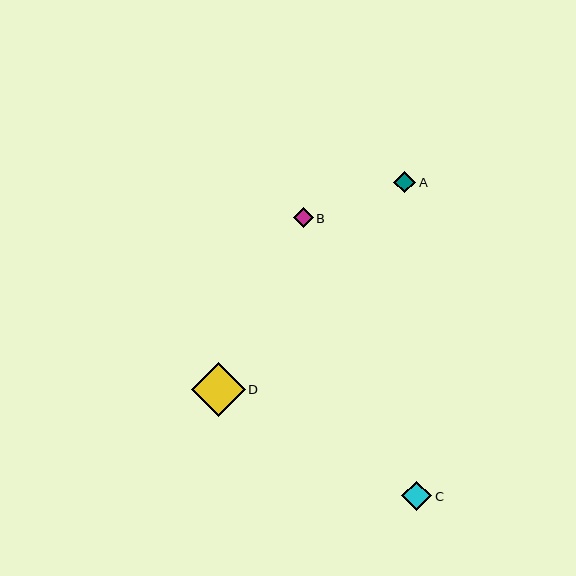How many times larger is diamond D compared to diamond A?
Diamond D is approximately 2.5 times the size of diamond A.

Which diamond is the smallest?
Diamond B is the smallest with a size of approximately 20 pixels.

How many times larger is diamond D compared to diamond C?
Diamond D is approximately 1.8 times the size of diamond C.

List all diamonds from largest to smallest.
From largest to smallest: D, C, A, B.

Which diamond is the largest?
Diamond D is the largest with a size of approximately 54 pixels.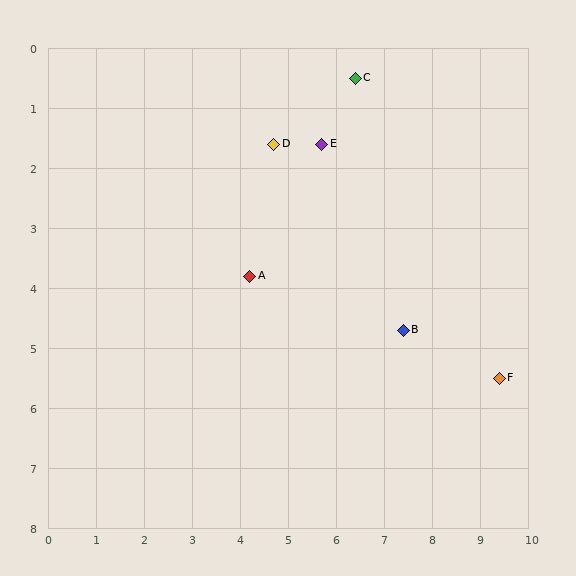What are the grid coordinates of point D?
Point D is at approximately (4.7, 1.6).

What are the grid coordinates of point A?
Point A is at approximately (4.2, 3.8).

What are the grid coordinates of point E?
Point E is at approximately (5.7, 1.6).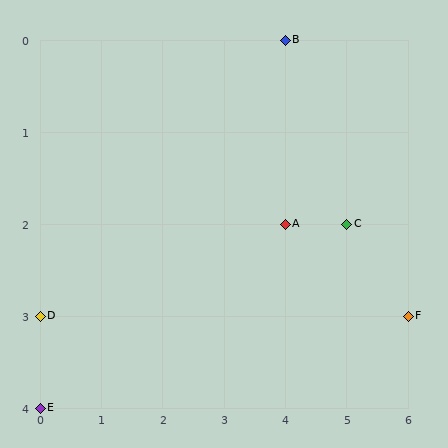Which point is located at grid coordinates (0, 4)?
Point E is at (0, 4).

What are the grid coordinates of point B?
Point B is at grid coordinates (4, 0).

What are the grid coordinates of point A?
Point A is at grid coordinates (4, 2).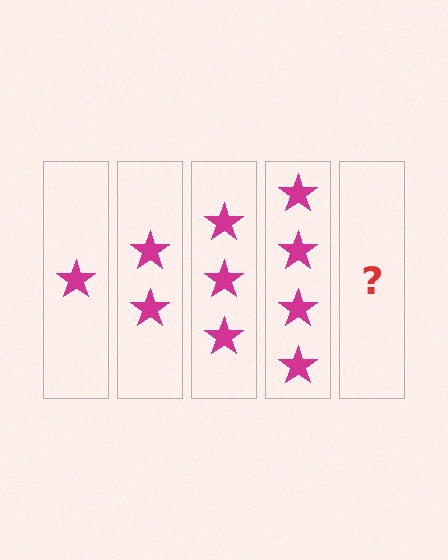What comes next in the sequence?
The next element should be 5 stars.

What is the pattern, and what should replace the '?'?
The pattern is that each step adds one more star. The '?' should be 5 stars.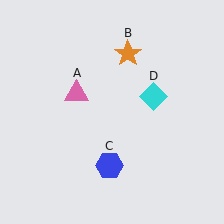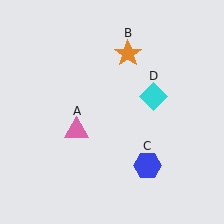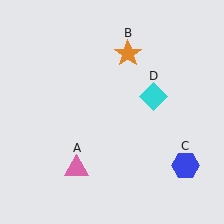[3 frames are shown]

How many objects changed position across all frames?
2 objects changed position: pink triangle (object A), blue hexagon (object C).